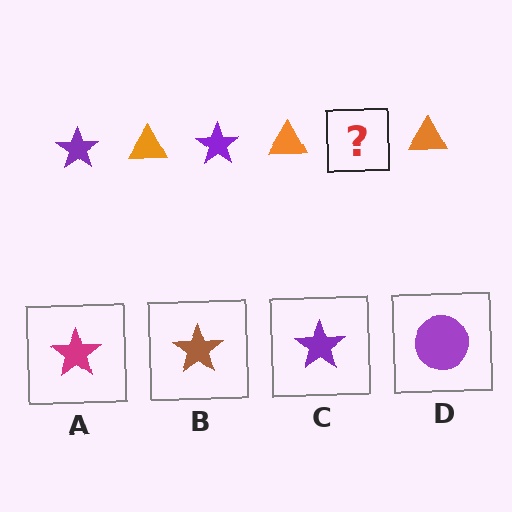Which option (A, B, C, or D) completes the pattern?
C.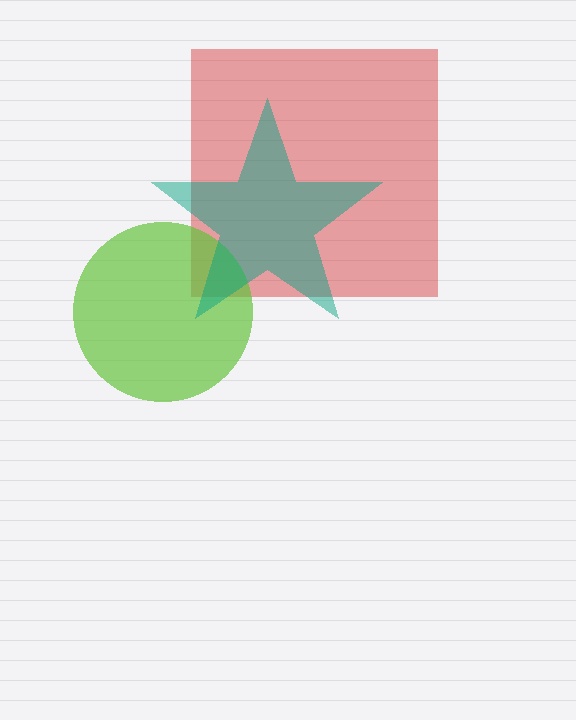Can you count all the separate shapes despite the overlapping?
Yes, there are 3 separate shapes.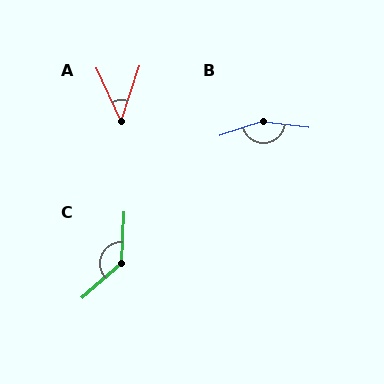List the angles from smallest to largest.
A (43°), C (134°), B (155°).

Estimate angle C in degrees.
Approximately 134 degrees.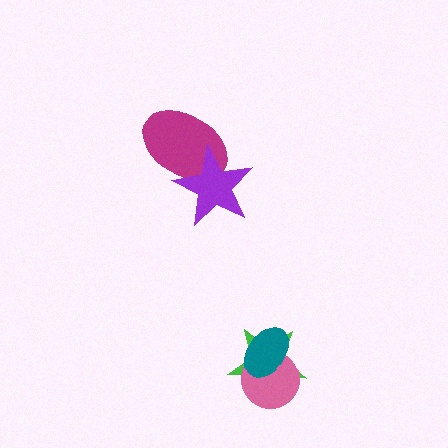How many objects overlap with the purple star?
1 object overlaps with the purple star.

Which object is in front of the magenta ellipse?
The purple star is in front of the magenta ellipse.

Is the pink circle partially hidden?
Yes, it is partially covered by another shape.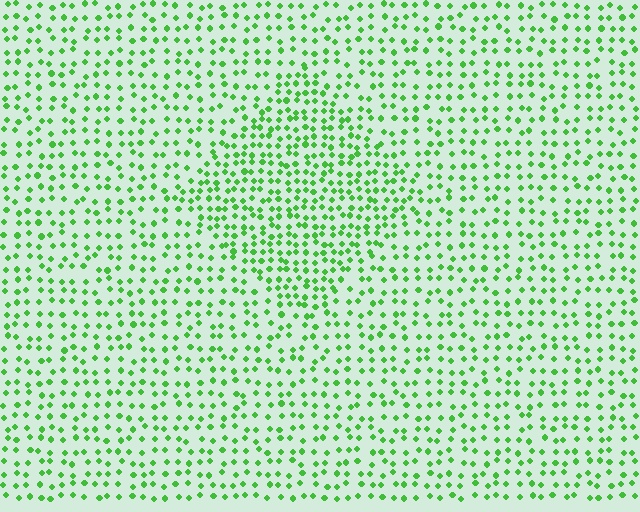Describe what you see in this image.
The image contains small green elements arranged at two different densities. A diamond-shaped region is visible where the elements are more densely packed than the surrounding area.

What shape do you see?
I see a diamond.